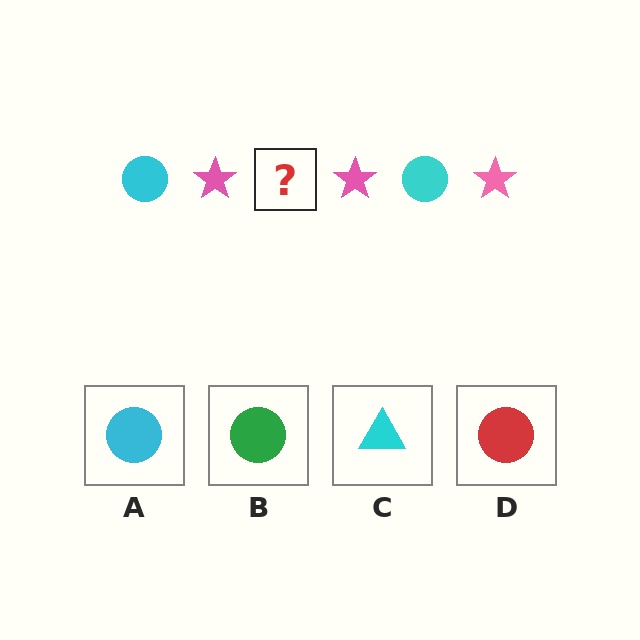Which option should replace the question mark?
Option A.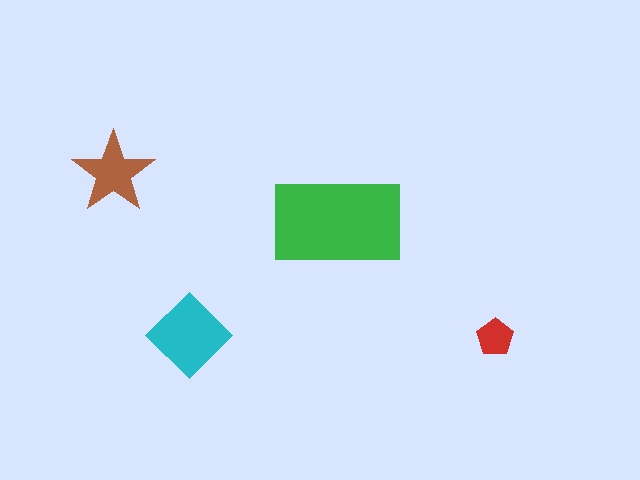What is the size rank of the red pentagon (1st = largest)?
4th.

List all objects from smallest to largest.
The red pentagon, the brown star, the cyan diamond, the green rectangle.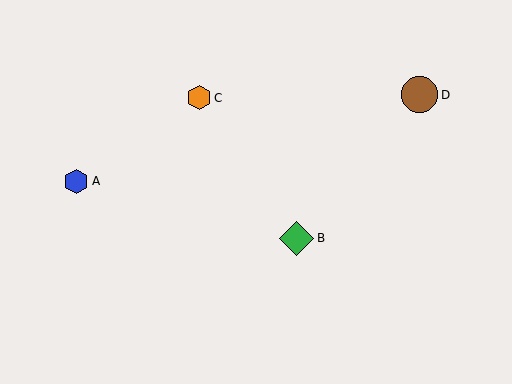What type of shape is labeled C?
Shape C is an orange hexagon.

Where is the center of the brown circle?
The center of the brown circle is at (420, 95).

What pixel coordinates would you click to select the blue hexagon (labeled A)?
Click at (76, 181) to select the blue hexagon A.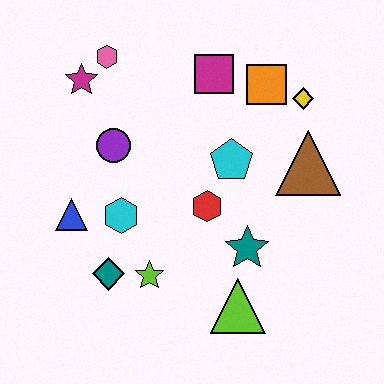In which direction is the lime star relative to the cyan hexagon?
The lime star is below the cyan hexagon.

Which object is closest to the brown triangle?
The yellow diamond is closest to the brown triangle.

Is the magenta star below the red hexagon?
No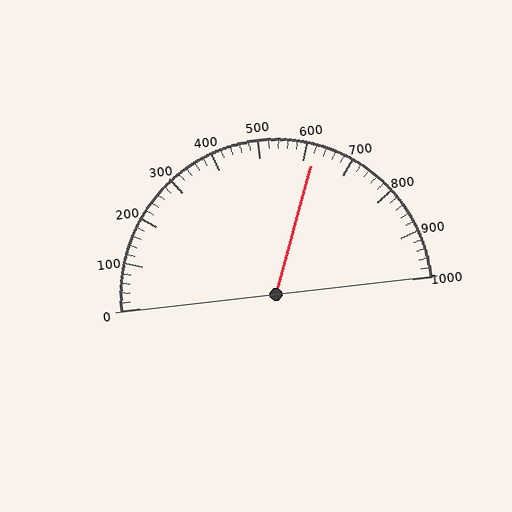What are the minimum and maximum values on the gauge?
The gauge ranges from 0 to 1000.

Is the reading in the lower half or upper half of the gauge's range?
The reading is in the upper half of the range (0 to 1000).